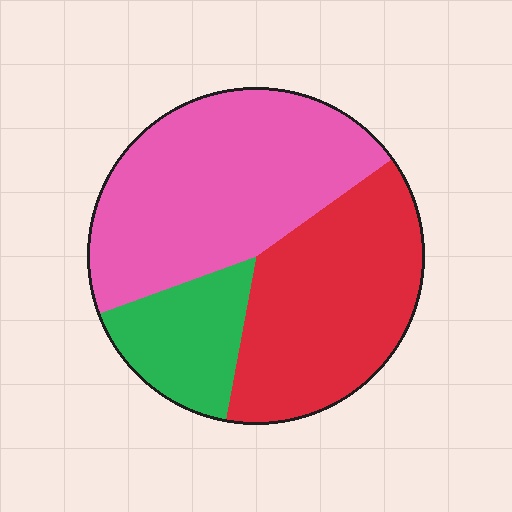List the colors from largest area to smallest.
From largest to smallest: pink, red, green.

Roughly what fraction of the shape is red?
Red takes up about three eighths (3/8) of the shape.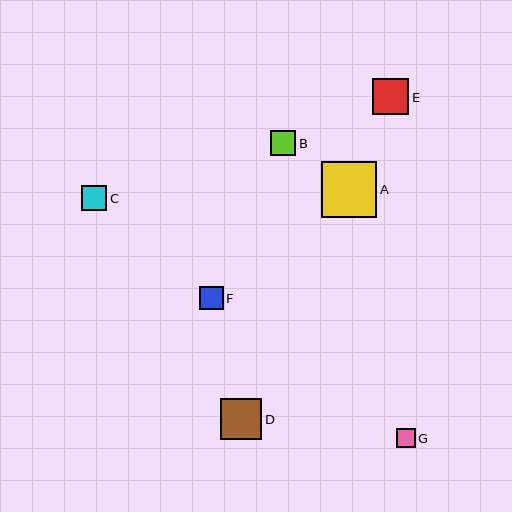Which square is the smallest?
Square G is the smallest with a size of approximately 19 pixels.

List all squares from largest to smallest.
From largest to smallest: A, D, E, C, B, F, G.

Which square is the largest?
Square A is the largest with a size of approximately 56 pixels.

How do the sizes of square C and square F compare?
Square C and square F are approximately the same size.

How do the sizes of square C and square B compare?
Square C and square B are approximately the same size.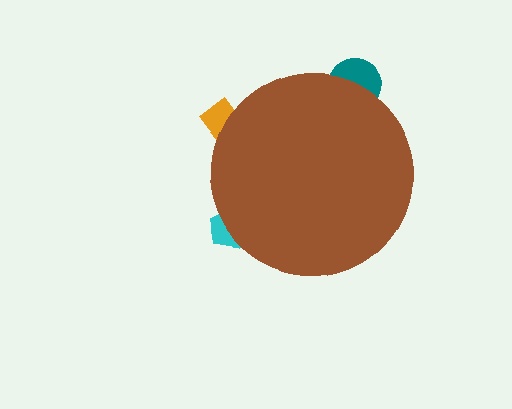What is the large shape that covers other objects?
A brown circle.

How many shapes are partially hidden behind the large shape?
3 shapes are partially hidden.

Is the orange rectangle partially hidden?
Yes, the orange rectangle is partially hidden behind the brown circle.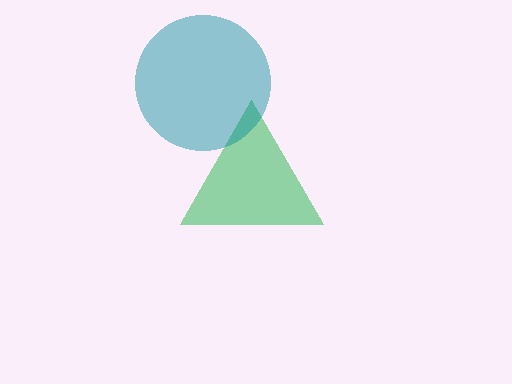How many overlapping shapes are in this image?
There are 2 overlapping shapes in the image.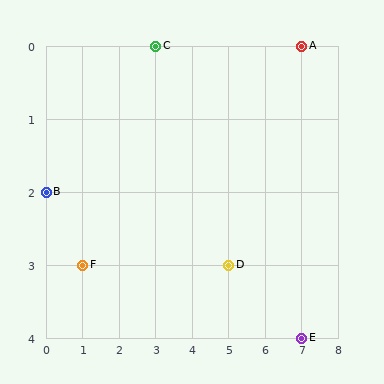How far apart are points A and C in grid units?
Points A and C are 4 columns apart.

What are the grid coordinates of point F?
Point F is at grid coordinates (1, 3).